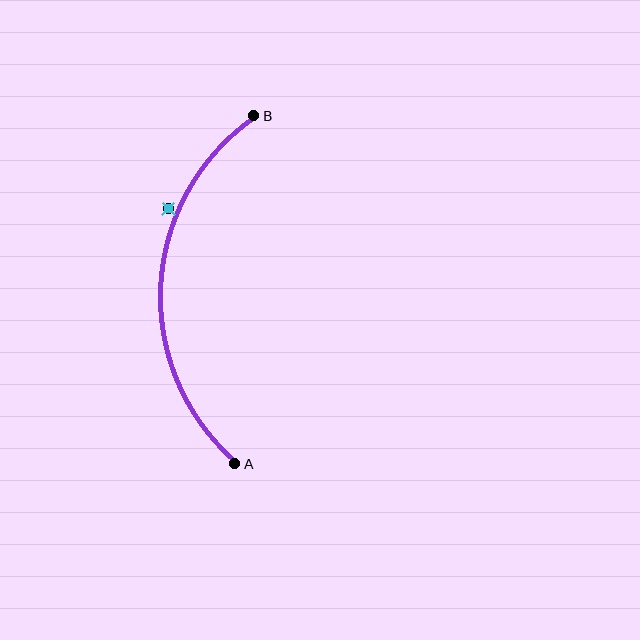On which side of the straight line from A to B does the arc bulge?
The arc bulges to the left of the straight line connecting A and B.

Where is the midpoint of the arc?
The arc midpoint is the point on the curve farthest from the straight line joining A and B. It sits to the left of that line.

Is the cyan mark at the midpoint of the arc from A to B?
No — the cyan mark does not lie on the arc at all. It sits slightly outside the curve.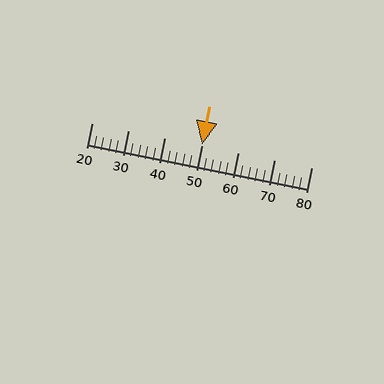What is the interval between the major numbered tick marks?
The major tick marks are spaced 10 units apart.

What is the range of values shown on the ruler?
The ruler shows values from 20 to 80.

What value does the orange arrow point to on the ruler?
The orange arrow points to approximately 50.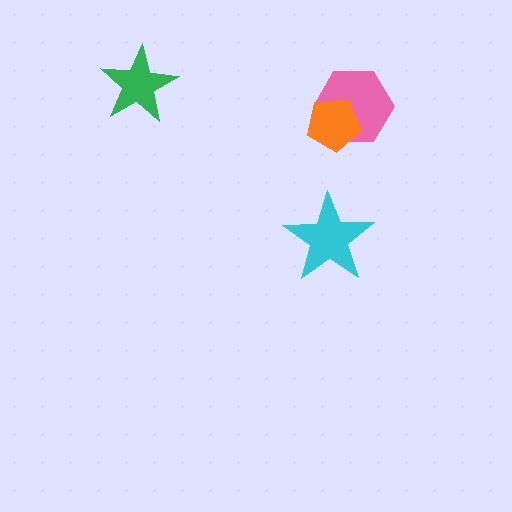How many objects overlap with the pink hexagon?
1 object overlaps with the pink hexagon.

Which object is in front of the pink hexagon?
The orange pentagon is in front of the pink hexagon.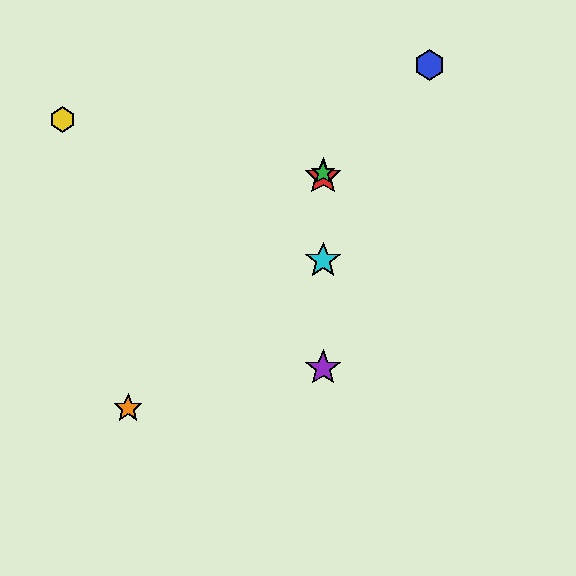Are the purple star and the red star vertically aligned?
Yes, both are at x≈323.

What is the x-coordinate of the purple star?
The purple star is at x≈323.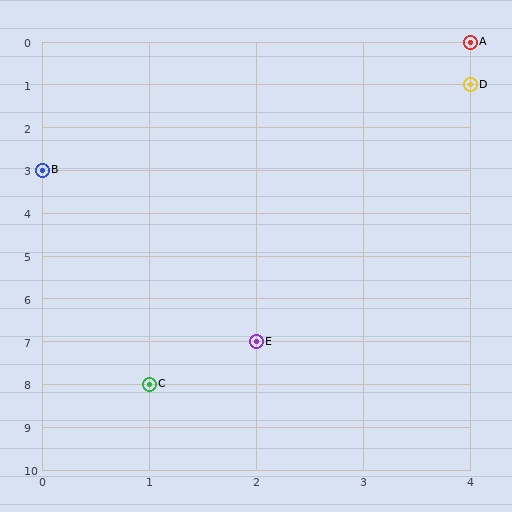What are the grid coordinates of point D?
Point D is at grid coordinates (4, 1).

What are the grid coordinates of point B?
Point B is at grid coordinates (0, 3).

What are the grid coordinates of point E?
Point E is at grid coordinates (2, 7).